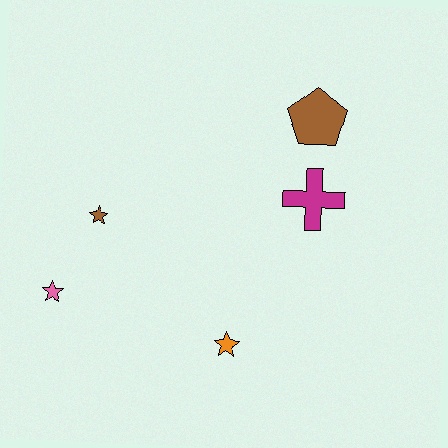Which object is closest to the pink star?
The brown star is closest to the pink star.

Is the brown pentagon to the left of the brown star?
No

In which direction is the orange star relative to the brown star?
The orange star is to the right of the brown star.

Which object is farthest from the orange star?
The brown pentagon is farthest from the orange star.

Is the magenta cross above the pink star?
Yes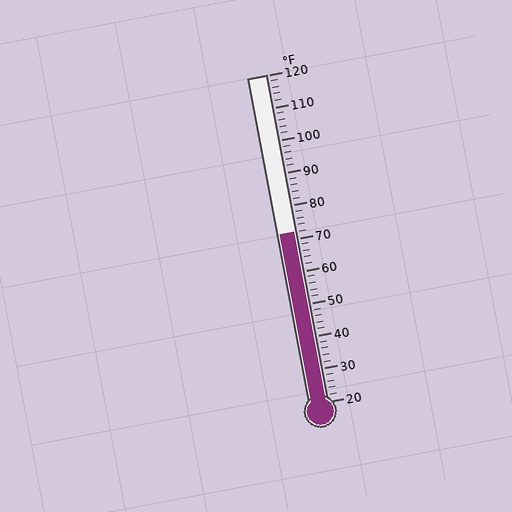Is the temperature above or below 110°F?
The temperature is below 110°F.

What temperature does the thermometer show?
The thermometer shows approximately 72°F.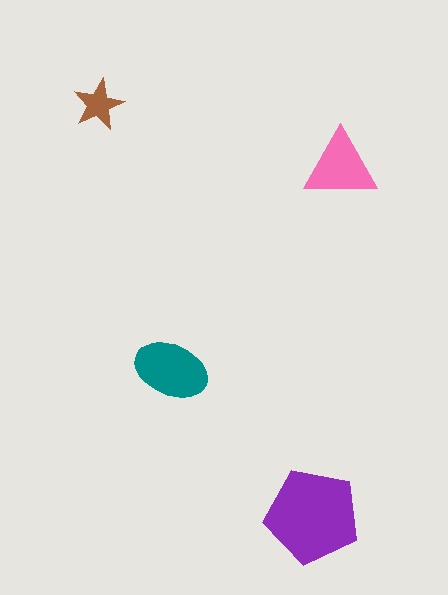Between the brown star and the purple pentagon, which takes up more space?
The purple pentagon.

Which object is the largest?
The purple pentagon.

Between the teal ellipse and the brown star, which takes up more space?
The teal ellipse.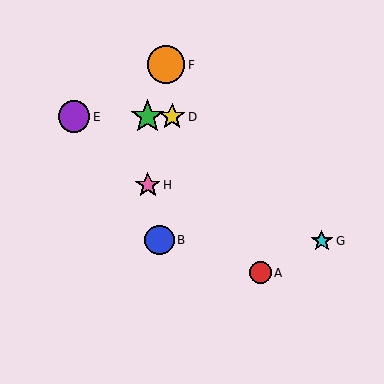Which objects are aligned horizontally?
Objects C, D, E are aligned horizontally.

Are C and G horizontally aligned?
No, C is at y≈117 and G is at y≈241.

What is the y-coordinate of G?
Object G is at y≈241.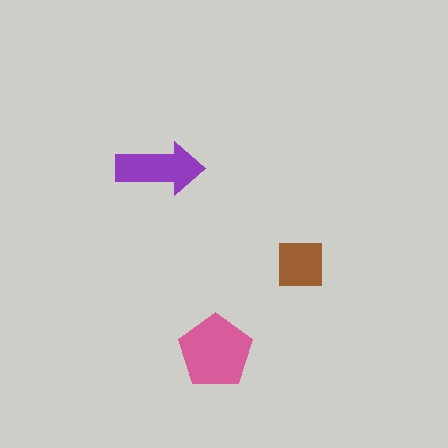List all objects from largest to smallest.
The pink pentagon, the purple arrow, the brown square.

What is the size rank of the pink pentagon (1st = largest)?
1st.